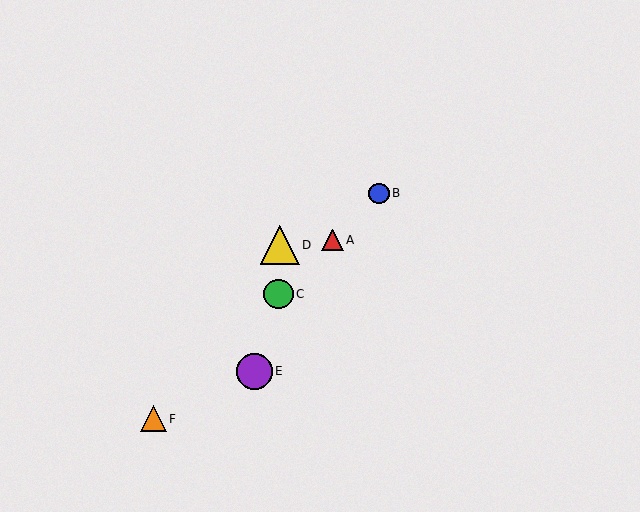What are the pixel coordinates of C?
Object C is at (278, 294).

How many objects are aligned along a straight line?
4 objects (A, B, C, F) are aligned along a straight line.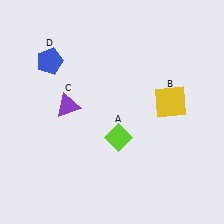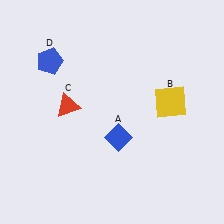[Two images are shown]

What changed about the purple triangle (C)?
In Image 1, C is purple. In Image 2, it changed to red.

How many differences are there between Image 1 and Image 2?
There are 2 differences between the two images.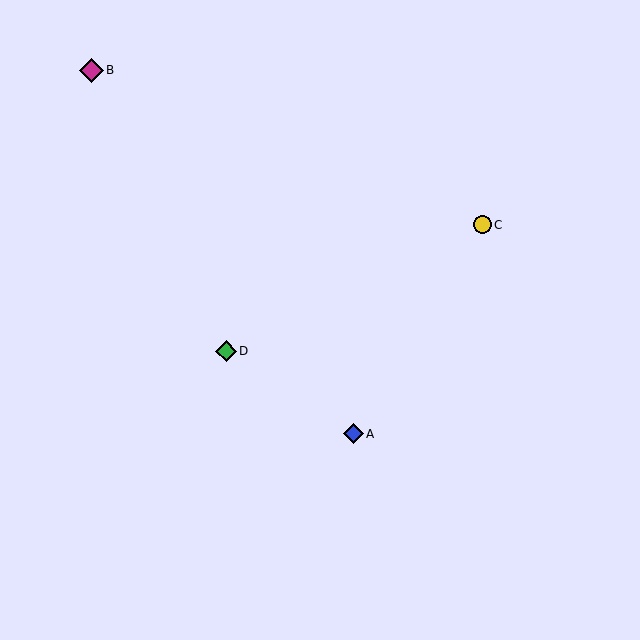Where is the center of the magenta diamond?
The center of the magenta diamond is at (91, 70).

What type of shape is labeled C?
Shape C is a yellow circle.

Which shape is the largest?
The magenta diamond (labeled B) is the largest.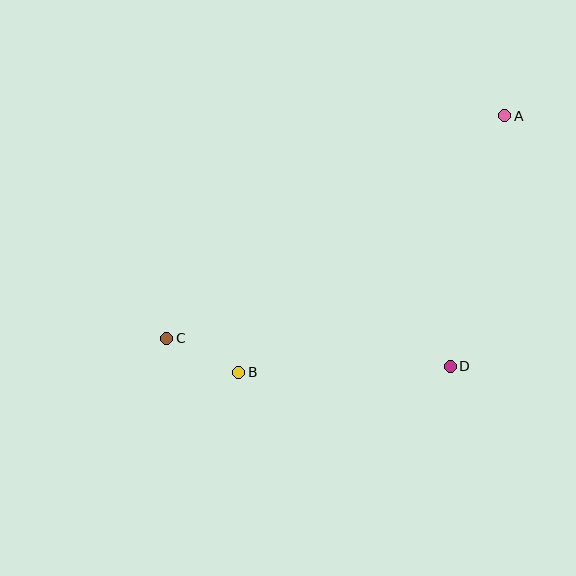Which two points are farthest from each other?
Points A and C are farthest from each other.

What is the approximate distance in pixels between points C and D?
The distance between C and D is approximately 285 pixels.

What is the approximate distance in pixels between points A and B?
The distance between A and B is approximately 370 pixels.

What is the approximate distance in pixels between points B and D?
The distance between B and D is approximately 211 pixels.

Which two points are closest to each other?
Points B and C are closest to each other.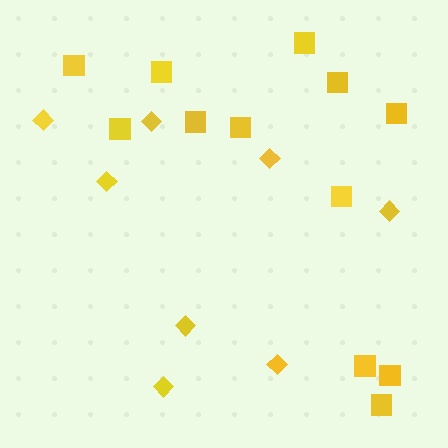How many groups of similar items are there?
There are 2 groups: one group of squares (12) and one group of diamonds (8).